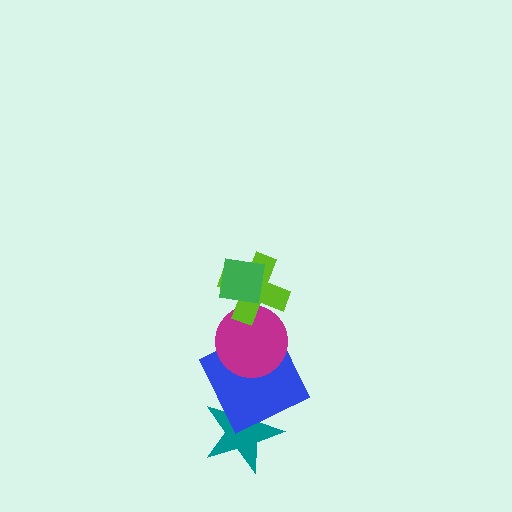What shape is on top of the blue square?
The magenta circle is on top of the blue square.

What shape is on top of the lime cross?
The green square is on top of the lime cross.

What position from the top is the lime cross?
The lime cross is 2nd from the top.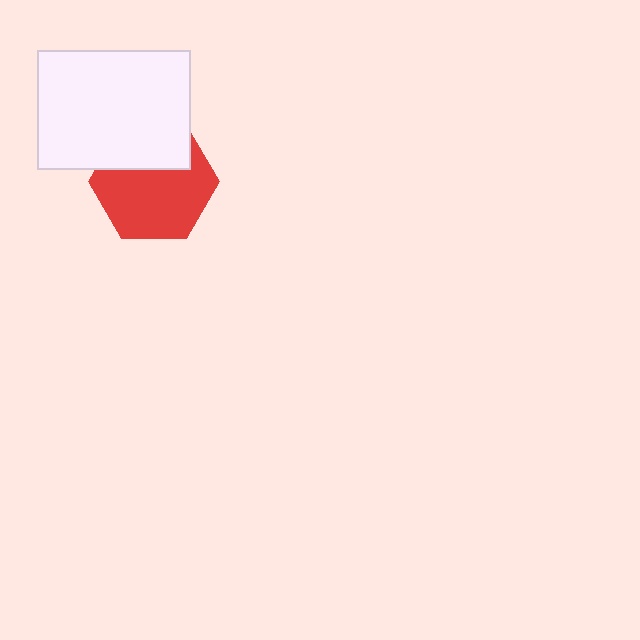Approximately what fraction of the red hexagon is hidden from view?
Roughly 33% of the red hexagon is hidden behind the white rectangle.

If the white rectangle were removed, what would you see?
You would see the complete red hexagon.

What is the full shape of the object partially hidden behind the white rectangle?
The partially hidden object is a red hexagon.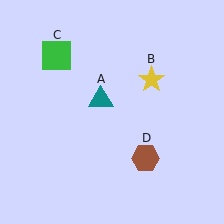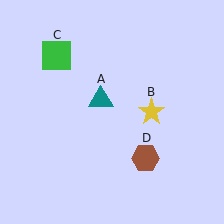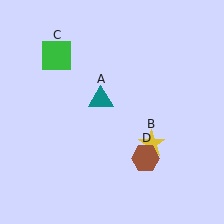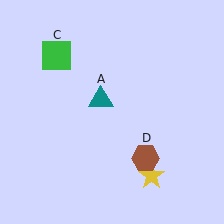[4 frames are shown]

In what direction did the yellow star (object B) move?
The yellow star (object B) moved down.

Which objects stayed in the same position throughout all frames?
Teal triangle (object A) and green square (object C) and brown hexagon (object D) remained stationary.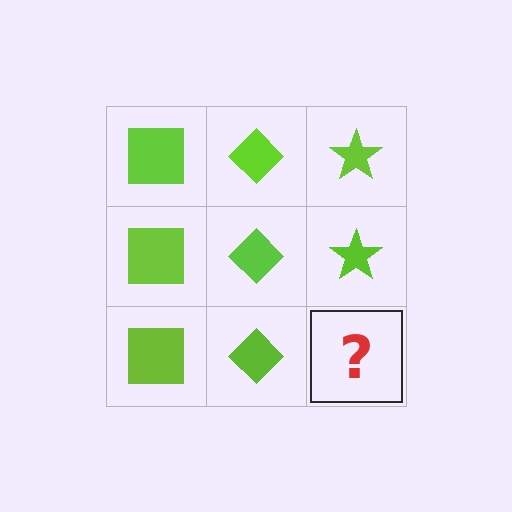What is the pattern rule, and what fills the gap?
The rule is that each column has a consistent shape. The gap should be filled with a lime star.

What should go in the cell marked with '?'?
The missing cell should contain a lime star.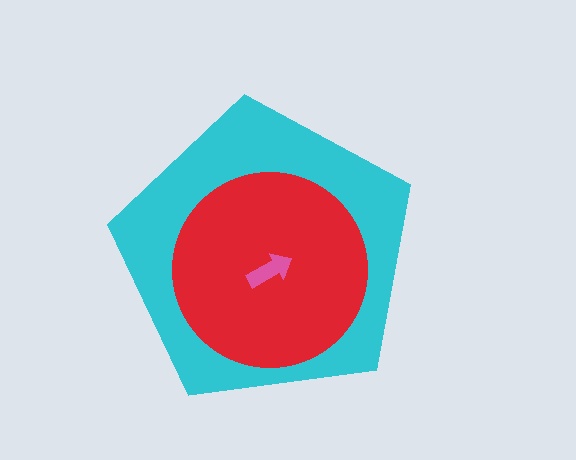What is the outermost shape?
The cyan pentagon.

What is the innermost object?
The pink arrow.